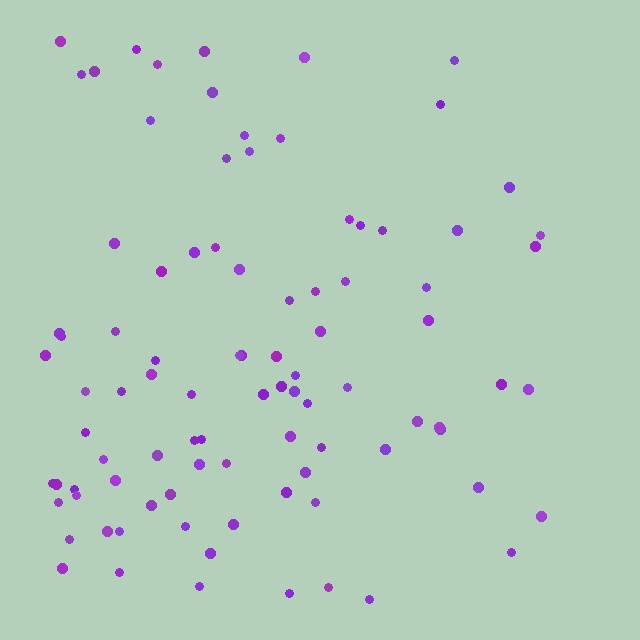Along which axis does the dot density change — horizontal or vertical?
Horizontal.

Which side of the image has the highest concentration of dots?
The left.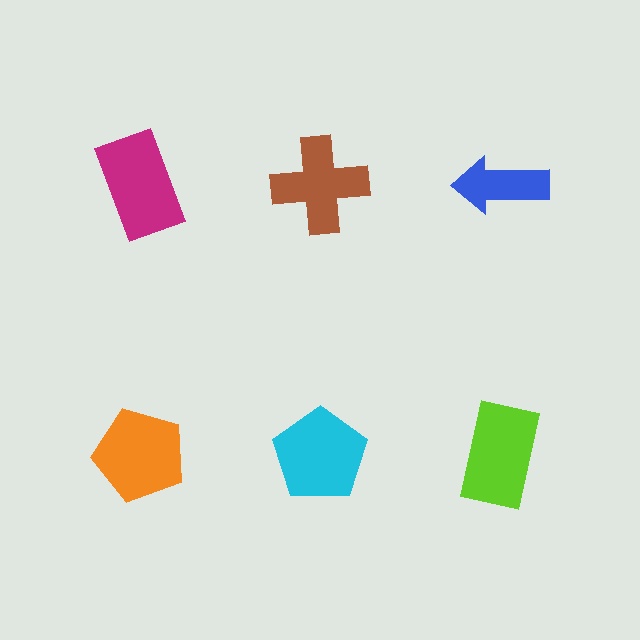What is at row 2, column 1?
An orange pentagon.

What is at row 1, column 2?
A brown cross.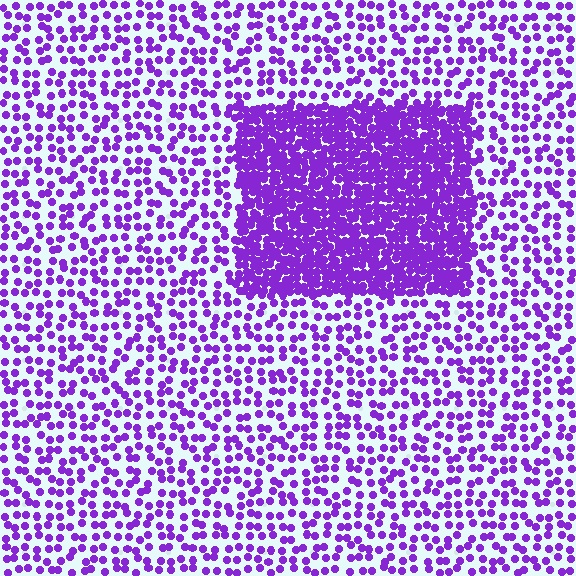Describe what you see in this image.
The image contains small purple elements arranged at two different densities. A rectangle-shaped region is visible where the elements are more densely packed than the surrounding area.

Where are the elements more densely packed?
The elements are more densely packed inside the rectangle boundary.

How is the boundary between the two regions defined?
The boundary is defined by a change in element density (approximately 2.9x ratio). All elements are the same color, size, and shape.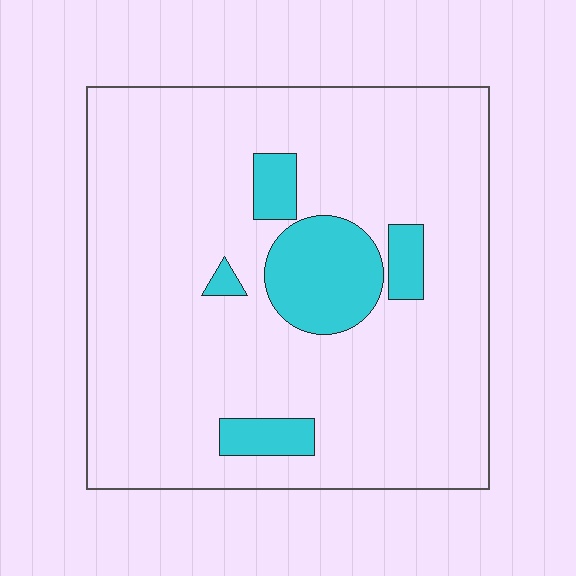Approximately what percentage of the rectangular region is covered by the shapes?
Approximately 15%.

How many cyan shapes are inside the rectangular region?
5.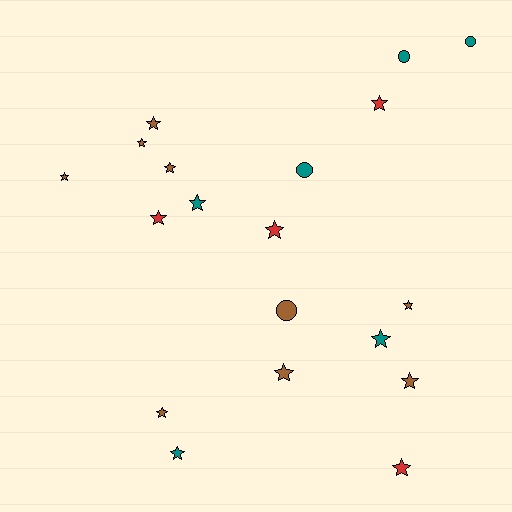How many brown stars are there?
There are 8 brown stars.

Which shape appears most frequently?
Star, with 15 objects.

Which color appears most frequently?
Brown, with 9 objects.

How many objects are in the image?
There are 19 objects.